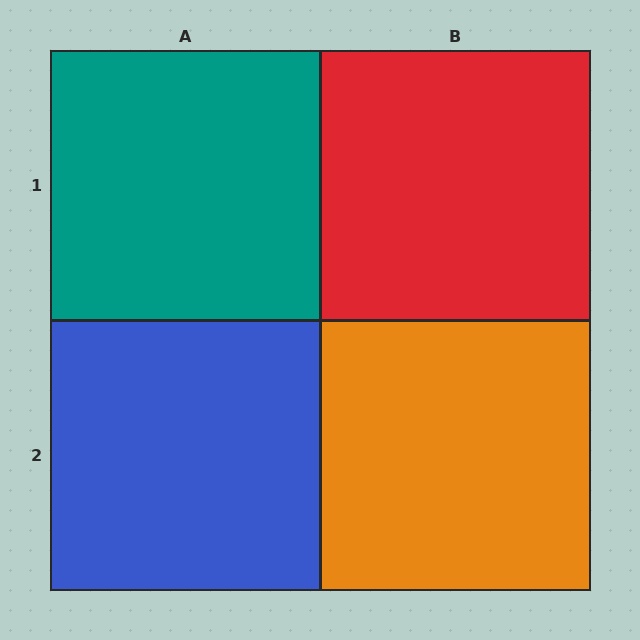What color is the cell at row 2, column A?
Blue.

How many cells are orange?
1 cell is orange.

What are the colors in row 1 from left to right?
Teal, red.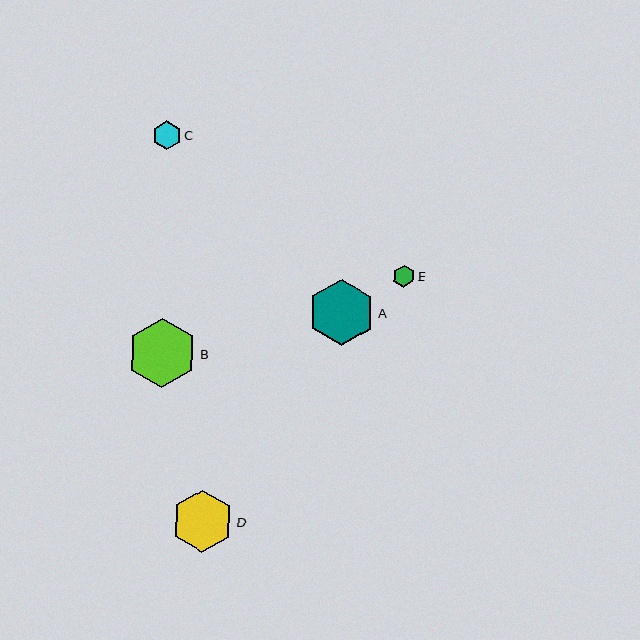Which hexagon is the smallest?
Hexagon E is the smallest with a size of approximately 22 pixels.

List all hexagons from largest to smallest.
From largest to smallest: B, A, D, C, E.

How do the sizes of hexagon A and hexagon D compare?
Hexagon A and hexagon D are approximately the same size.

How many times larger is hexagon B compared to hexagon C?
Hexagon B is approximately 2.4 times the size of hexagon C.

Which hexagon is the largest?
Hexagon B is the largest with a size of approximately 69 pixels.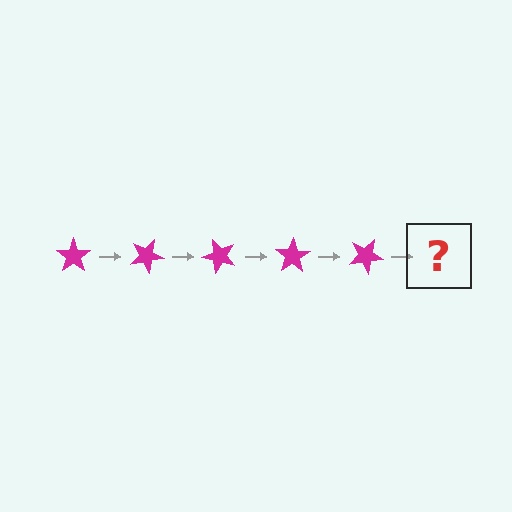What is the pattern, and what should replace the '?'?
The pattern is that the star rotates 25 degrees each step. The '?' should be a magenta star rotated 125 degrees.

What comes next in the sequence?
The next element should be a magenta star rotated 125 degrees.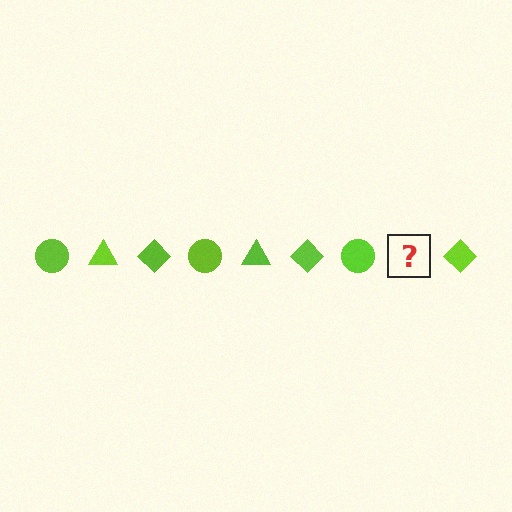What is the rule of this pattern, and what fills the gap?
The rule is that the pattern cycles through circle, triangle, diamond shapes in lime. The gap should be filled with a lime triangle.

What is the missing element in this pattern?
The missing element is a lime triangle.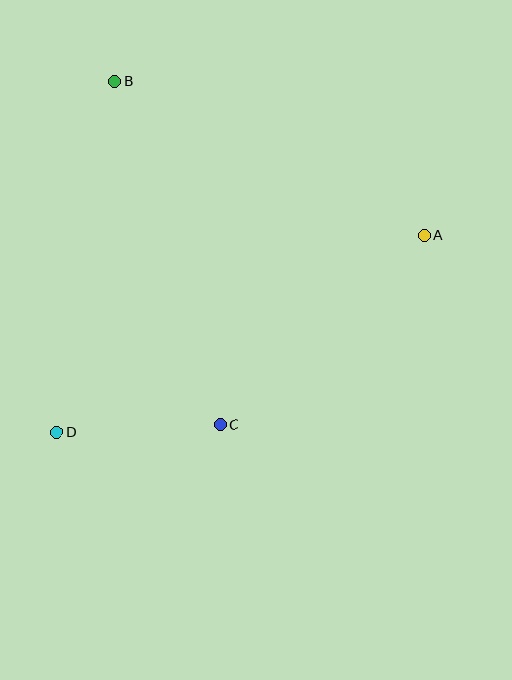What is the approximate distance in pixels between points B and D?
The distance between B and D is approximately 356 pixels.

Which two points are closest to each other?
Points C and D are closest to each other.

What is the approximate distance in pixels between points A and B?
The distance between A and B is approximately 345 pixels.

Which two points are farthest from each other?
Points A and D are farthest from each other.